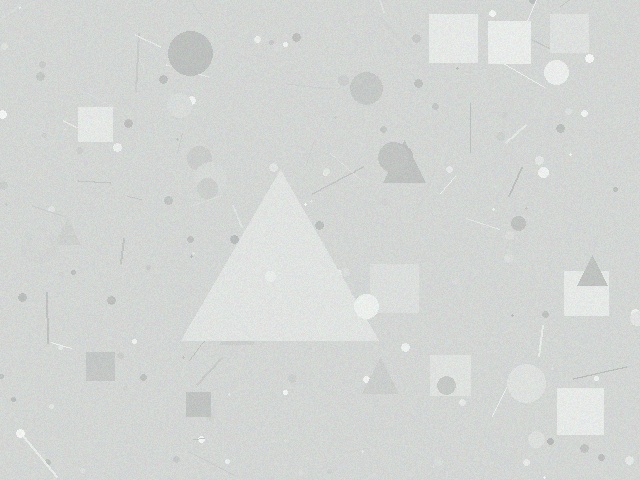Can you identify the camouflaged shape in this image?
The camouflaged shape is a triangle.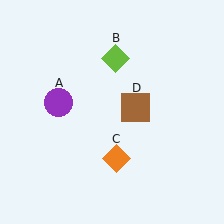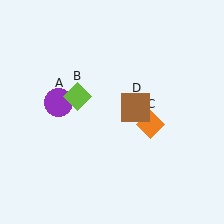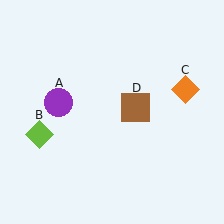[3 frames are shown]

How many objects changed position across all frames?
2 objects changed position: lime diamond (object B), orange diamond (object C).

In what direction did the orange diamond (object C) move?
The orange diamond (object C) moved up and to the right.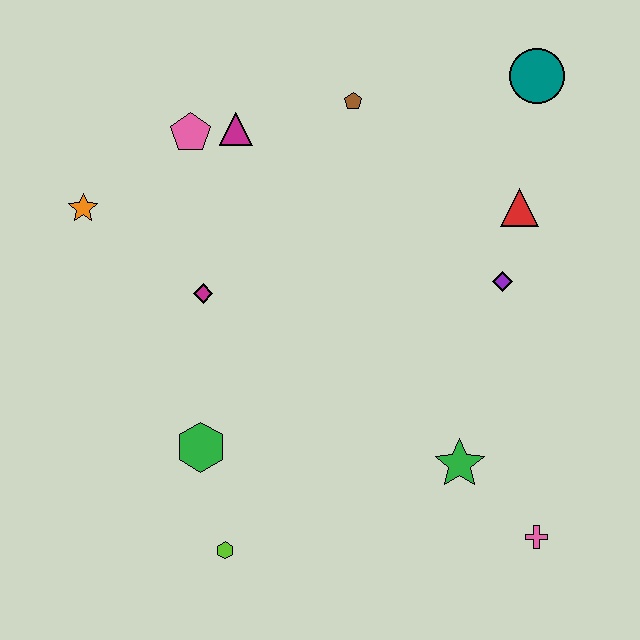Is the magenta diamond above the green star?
Yes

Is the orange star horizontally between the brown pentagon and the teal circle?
No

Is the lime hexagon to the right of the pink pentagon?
Yes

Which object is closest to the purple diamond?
The red triangle is closest to the purple diamond.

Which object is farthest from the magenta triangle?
The pink cross is farthest from the magenta triangle.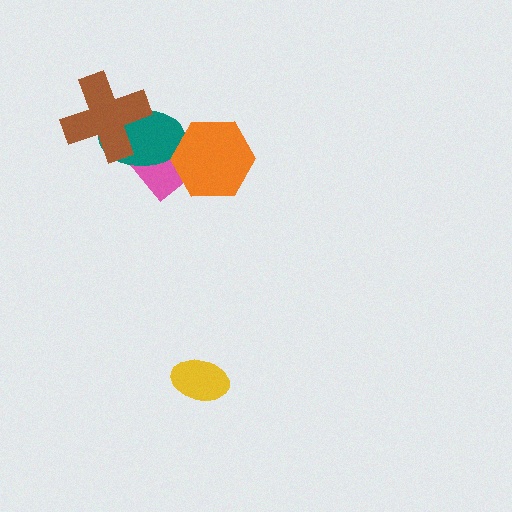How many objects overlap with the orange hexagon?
2 objects overlap with the orange hexagon.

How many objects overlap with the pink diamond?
3 objects overlap with the pink diamond.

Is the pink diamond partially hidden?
Yes, it is partially covered by another shape.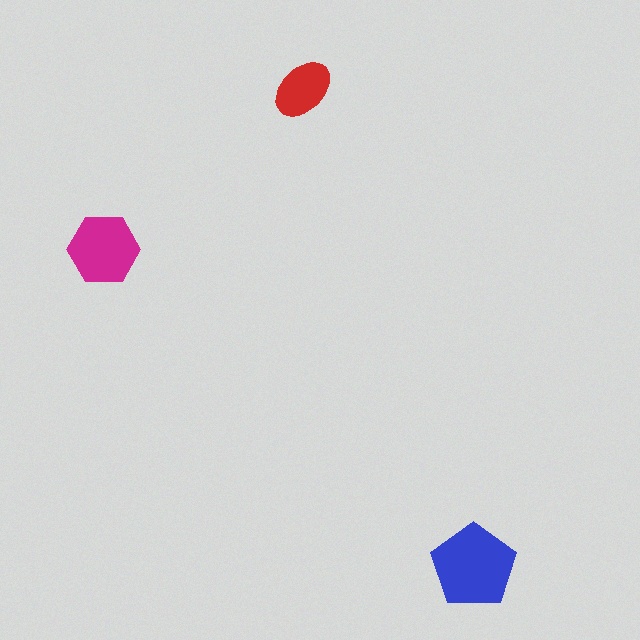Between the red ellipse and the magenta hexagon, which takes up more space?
The magenta hexagon.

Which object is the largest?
The blue pentagon.